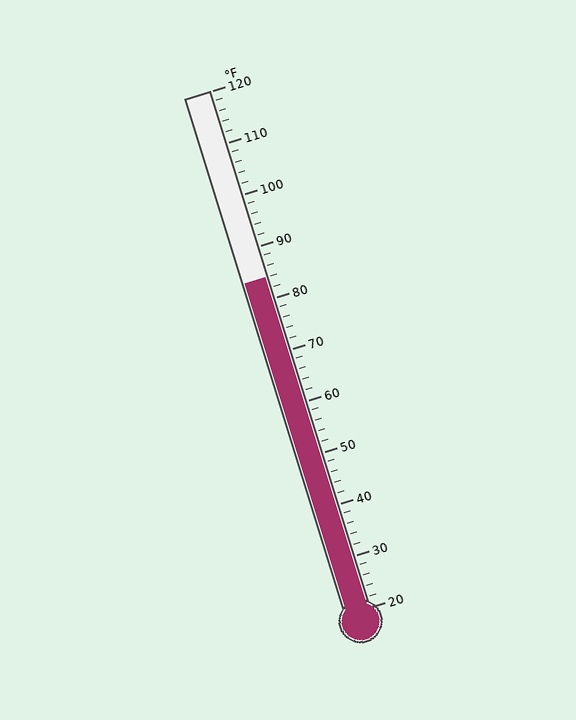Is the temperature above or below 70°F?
The temperature is above 70°F.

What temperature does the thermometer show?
The thermometer shows approximately 84°F.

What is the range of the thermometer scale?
The thermometer scale ranges from 20°F to 120°F.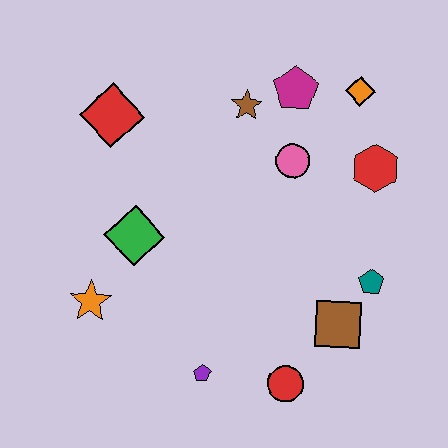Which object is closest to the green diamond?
The orange star is closest to the green diamond.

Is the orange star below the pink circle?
Yes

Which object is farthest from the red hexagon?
The orange star is farthest from the red hexagon.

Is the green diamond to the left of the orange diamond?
Yes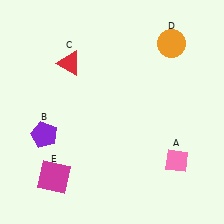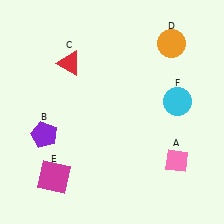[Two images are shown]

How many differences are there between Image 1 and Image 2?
There is 1 difference between the two images.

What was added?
A cyan circle (F) was added in Image 2.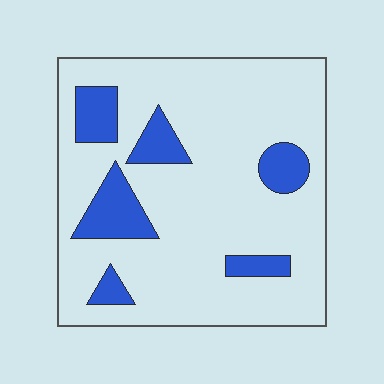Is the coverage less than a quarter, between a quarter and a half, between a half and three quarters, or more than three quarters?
Less than a quarter.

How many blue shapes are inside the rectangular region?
6.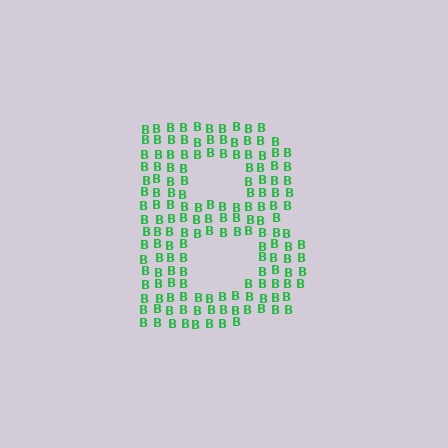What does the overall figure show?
The overall figure shows the letter B.